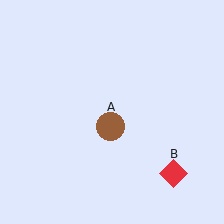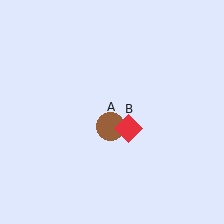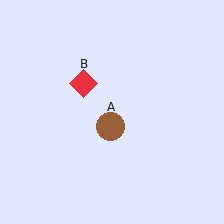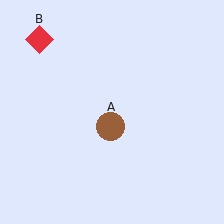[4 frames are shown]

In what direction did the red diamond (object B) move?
The red diamond (object B) moved up and to the left.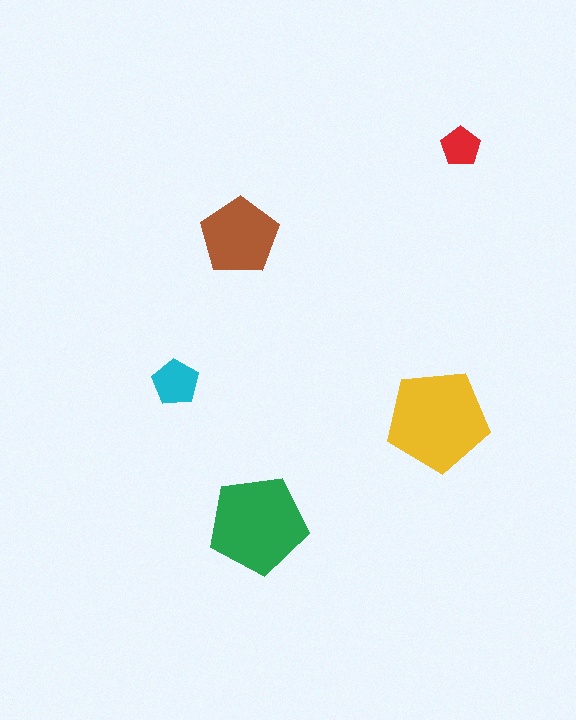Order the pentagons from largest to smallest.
the yellow one, the green one, the brown one, the cyan one, the red one.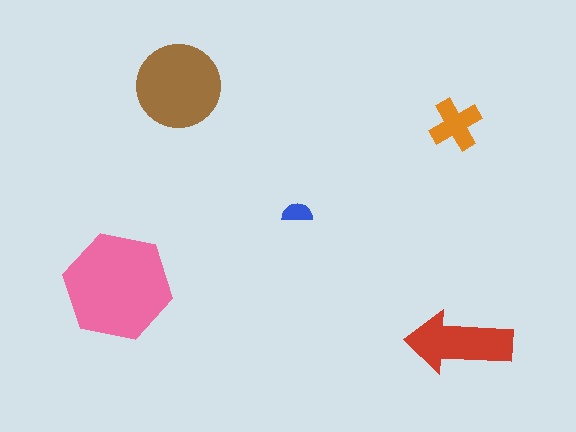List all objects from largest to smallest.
The pink hexagon, the brown circle, the red arrow, the orange cross, the blue semicircle.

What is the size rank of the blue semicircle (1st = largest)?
5th.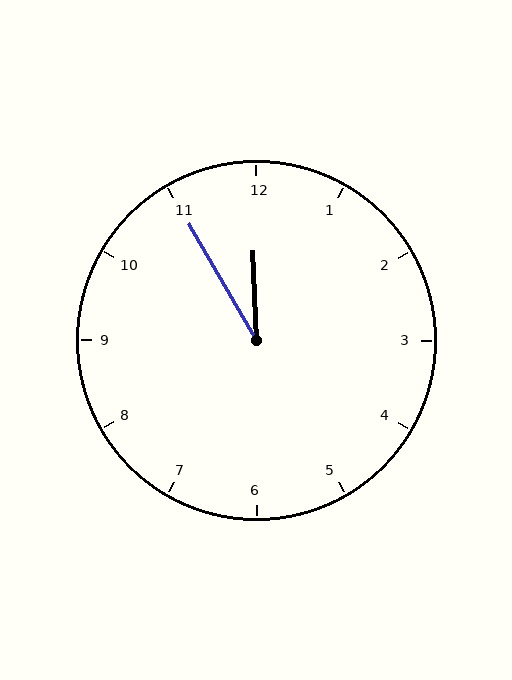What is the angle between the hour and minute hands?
Approximately 28 degrees.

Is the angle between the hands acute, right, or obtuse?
It is acute.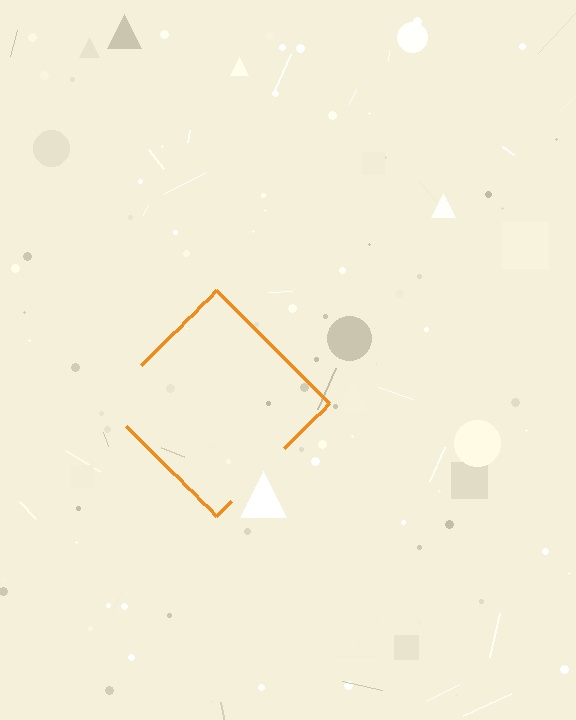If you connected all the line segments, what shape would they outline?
They would outline a diamond.